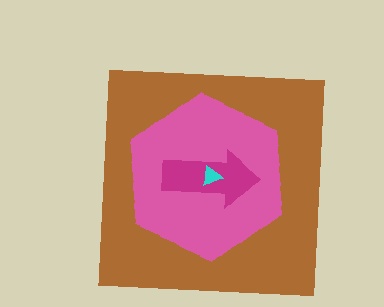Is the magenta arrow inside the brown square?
Yes.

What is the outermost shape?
The brown square.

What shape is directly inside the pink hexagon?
The magenta arrow.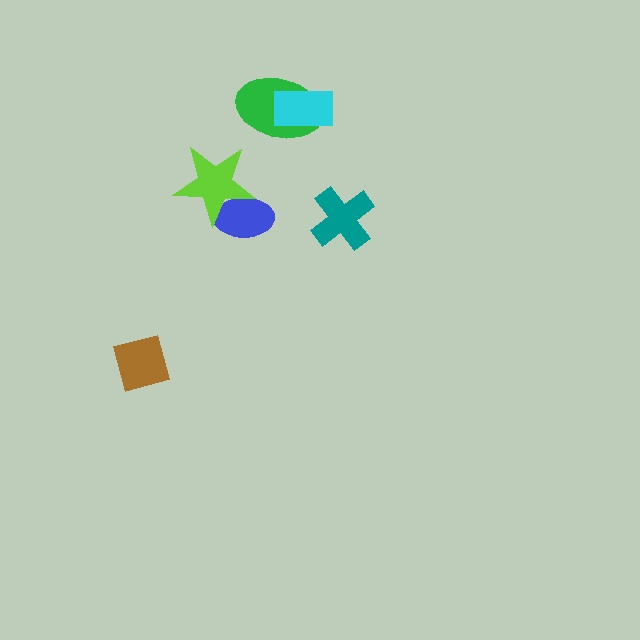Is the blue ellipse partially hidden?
Yes, it is partially covered by another shape.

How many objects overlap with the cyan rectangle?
1 object overlaps with the cyan rectangle.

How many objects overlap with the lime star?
1 object overlaps with the lime star.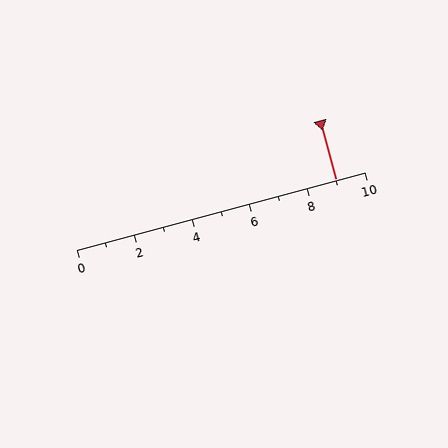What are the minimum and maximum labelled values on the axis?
The axis runs from 0 to 10.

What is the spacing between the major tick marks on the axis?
The major ticks are spaced 2 apart.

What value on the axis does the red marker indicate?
The marker indicates approximately 9.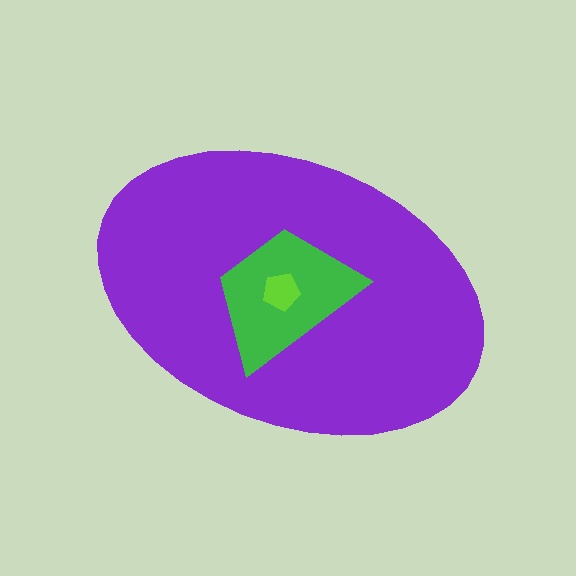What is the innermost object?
The lime pentagon.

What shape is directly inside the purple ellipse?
The green trapezoid.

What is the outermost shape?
The purple ellipse.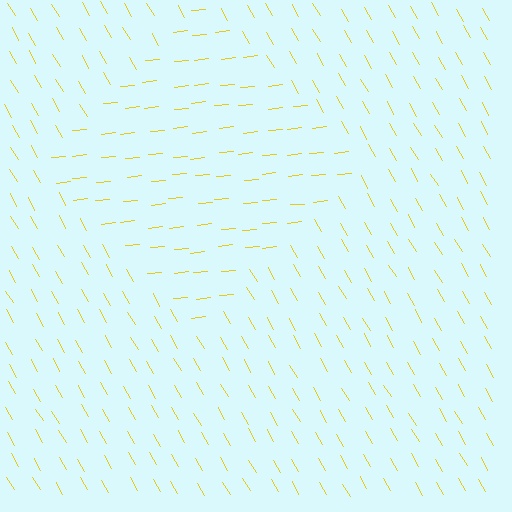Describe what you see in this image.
The image is filled with small yellow line segments. A diamond region in the image has lines oriented differently from the surrounding lines, creating a visible texture boundary.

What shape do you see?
I see a diamond.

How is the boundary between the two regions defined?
The boundary is defined purely by a change in line orientation (approximately 66 degrees difference). All lines are the same color and thickness.